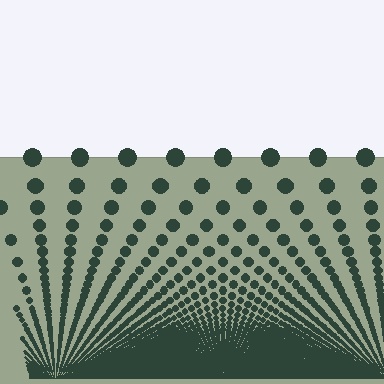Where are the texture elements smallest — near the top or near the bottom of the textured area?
Near the bottom.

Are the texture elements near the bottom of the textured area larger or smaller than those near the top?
Smaller. The gradient is inverted — elements near the bottom are smaller and denser.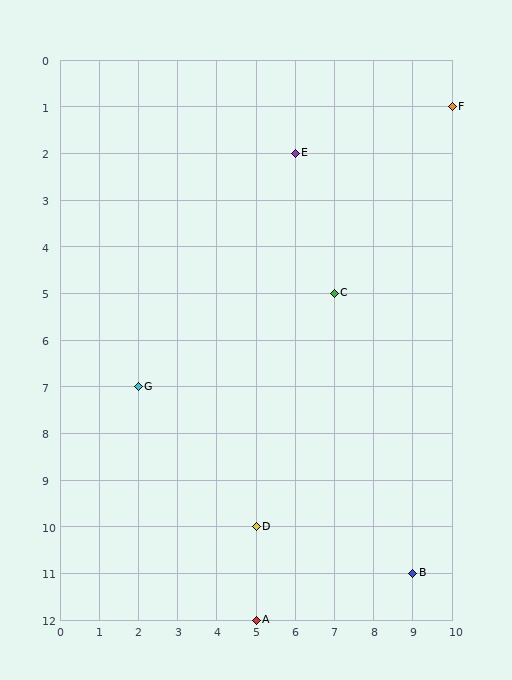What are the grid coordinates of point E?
Point E is at grid coordinates (6, 2).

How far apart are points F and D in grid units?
Points F and D are 5 columns and 9 rows apart (about 10.3 grid units diagonally).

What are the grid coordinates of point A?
Point A is at grid coordinates (5, 12).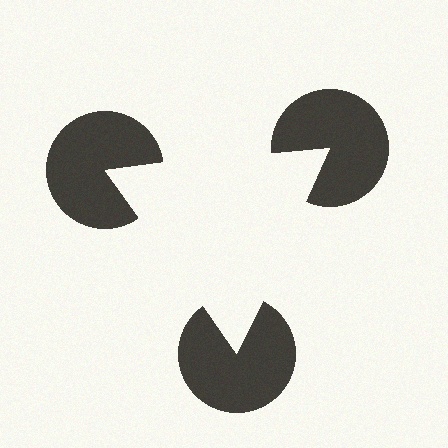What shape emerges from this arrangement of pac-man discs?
An illusory triangle — its edges are inferred from the aligned wedge cuts in the pac-man discs, not physically drawn.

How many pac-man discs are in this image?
There are 3 — one at each vertex of the illusory triangle.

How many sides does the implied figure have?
3 sides.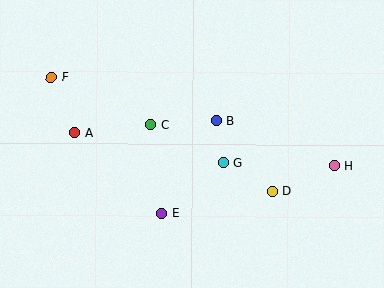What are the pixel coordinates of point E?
Point E is at (162, 213).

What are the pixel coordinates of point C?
Point C is at (151, 124).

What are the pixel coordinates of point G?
Point G is at (223, 163).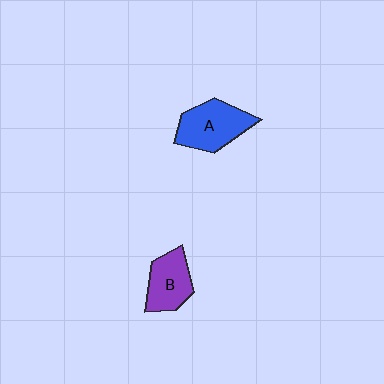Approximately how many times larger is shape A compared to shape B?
Approximately 1.3 times.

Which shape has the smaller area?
Shape B (purple).